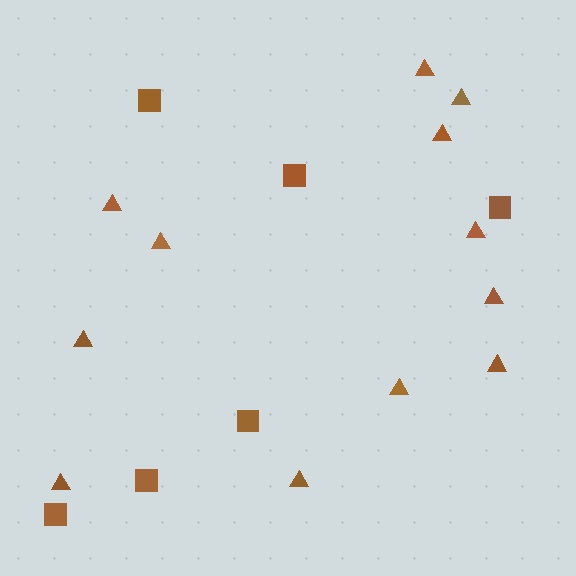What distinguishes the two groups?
There are 2 groups: one group of triangles (12) and one group of squares (6).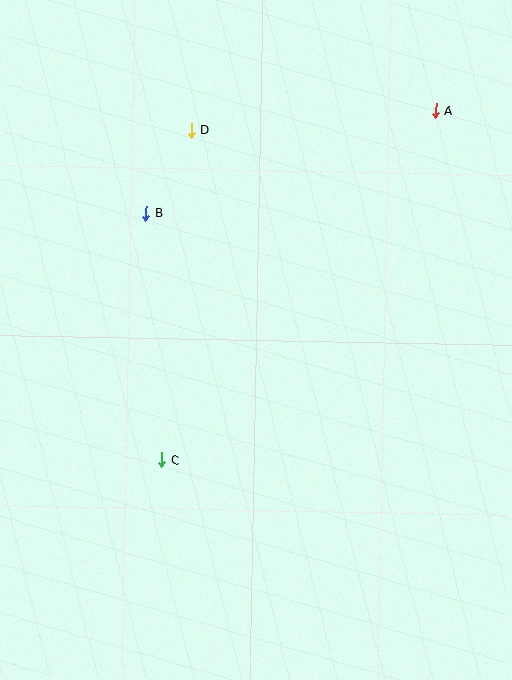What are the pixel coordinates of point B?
Point B is at (146, 213).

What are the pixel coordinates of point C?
Point C is at (161, 460).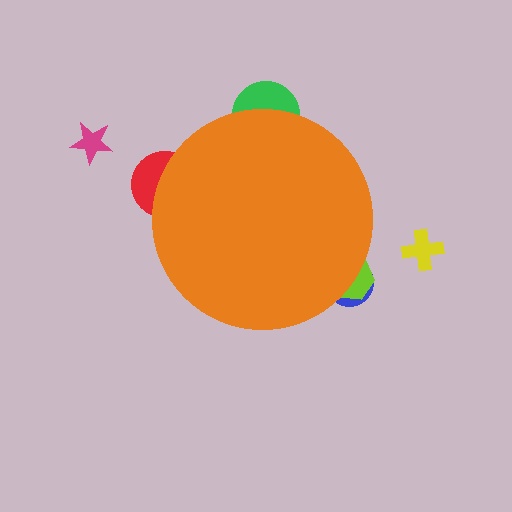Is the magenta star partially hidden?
No, the magenta star is fully visible.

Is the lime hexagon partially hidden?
Yes, the lime hexagon is partially hidden behind the orange circle.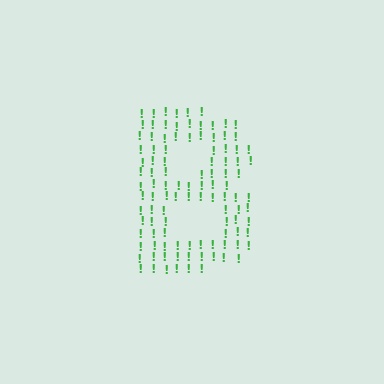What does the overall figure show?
The overall figure shows the letter B.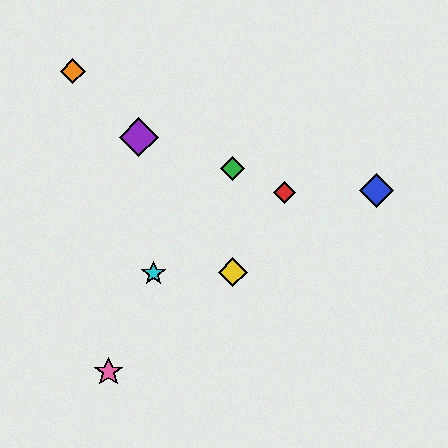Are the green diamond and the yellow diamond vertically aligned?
Yes, both are at x≈233.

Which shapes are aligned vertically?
The green diamond, the yellow diamond are aligned vertically.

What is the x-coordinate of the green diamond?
The green diamond is at x≈233.